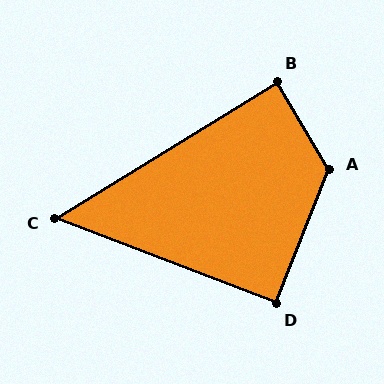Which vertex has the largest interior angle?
A, at approximately 128 degrees.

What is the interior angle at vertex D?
Approximately 91 degrees (approximately right).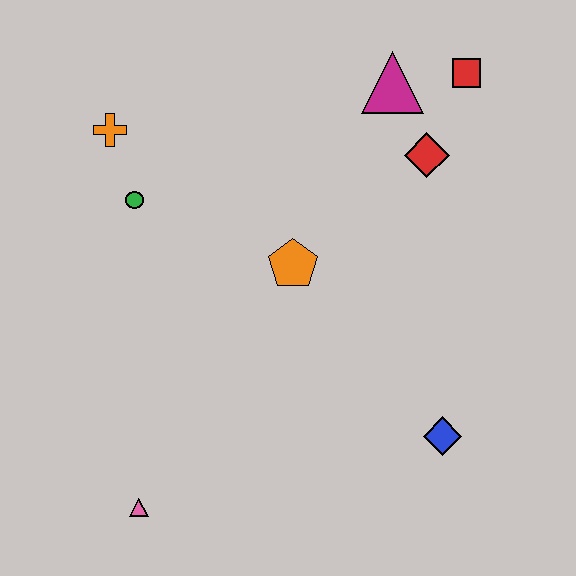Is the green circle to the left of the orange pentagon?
Yes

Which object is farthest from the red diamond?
The pink triangle is farthest from the red diamond.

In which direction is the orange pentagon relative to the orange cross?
The orange pentagon is to the right of the orange cross.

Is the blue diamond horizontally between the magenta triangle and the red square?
Yes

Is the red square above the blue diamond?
Yes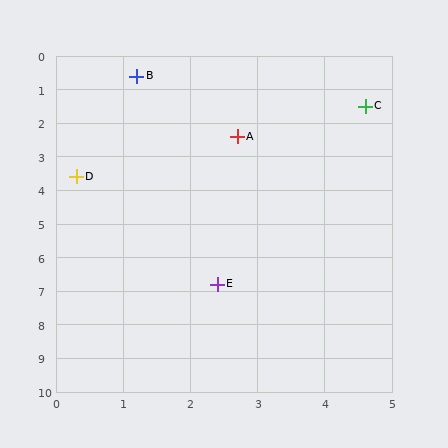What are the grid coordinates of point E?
Point E is at approximately (2.4, 6.8).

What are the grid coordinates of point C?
Point C is at approximately (4.6, 1.5).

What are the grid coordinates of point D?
Point D is at approximately (0.3, 3.6).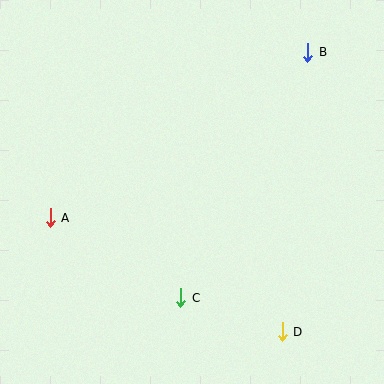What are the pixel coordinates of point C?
Point C is at (181, 298).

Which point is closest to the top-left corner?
Point A is closest to the top-left corner.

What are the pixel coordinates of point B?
Point B is at (308, 52).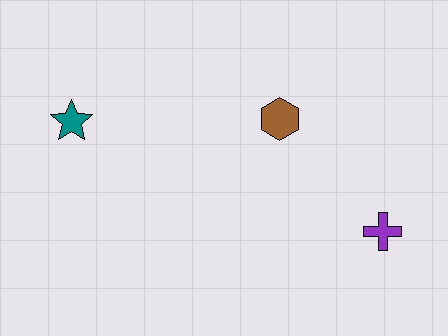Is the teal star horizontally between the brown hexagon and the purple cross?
No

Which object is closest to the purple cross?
The brown hexagon is closest to the purple cross.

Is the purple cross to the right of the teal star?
Yes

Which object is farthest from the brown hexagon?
The teal star is farthest from the brown hexagon.